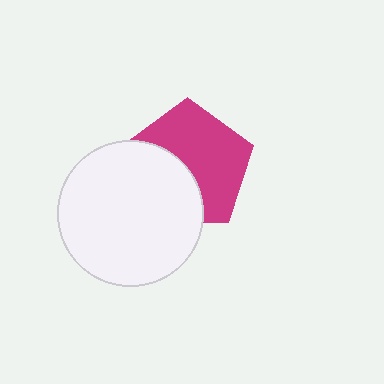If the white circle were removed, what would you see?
You would see the complete magenta pentagon.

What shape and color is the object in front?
The object in front is a white circle.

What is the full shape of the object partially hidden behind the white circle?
The partially hidden object is a magenta pentagon.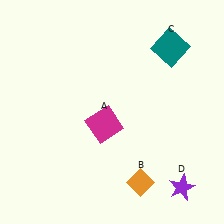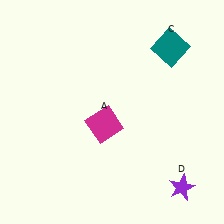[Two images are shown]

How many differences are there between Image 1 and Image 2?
There is 1 difference between the two images.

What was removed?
The orange diamond (B) was removed in Image 2.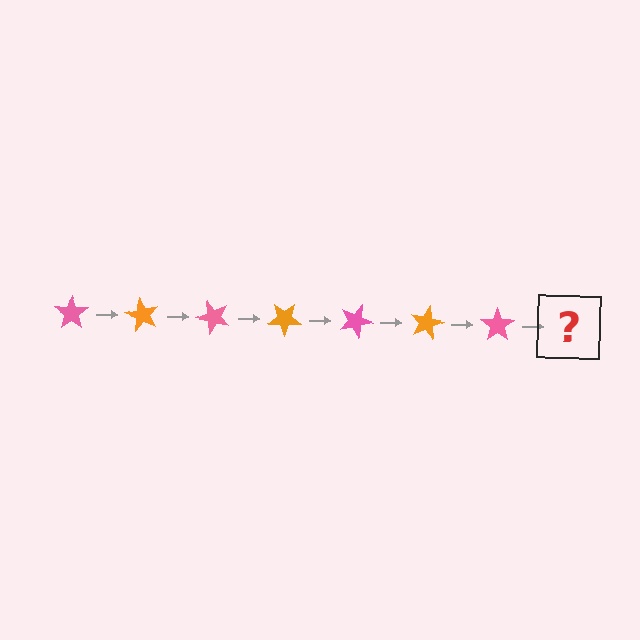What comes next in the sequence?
The next element should be an orange star, rotated 420 degrees from the start.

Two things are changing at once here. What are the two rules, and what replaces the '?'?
The two rules are that it rotates 60 degrees each step and the color cycles through pink and orange. The '?' should be an orange star, rotated 420 degrees from the start.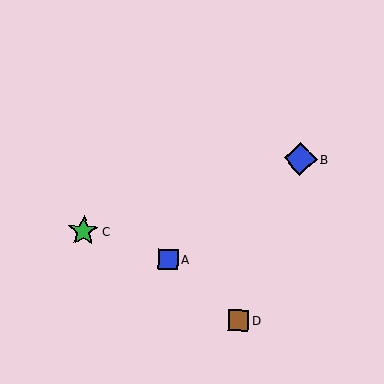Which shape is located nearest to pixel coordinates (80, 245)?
The green star (labeled C) at (83, 231) is nearest to that location.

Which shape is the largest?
The blue diamond (labeled B) is the largest.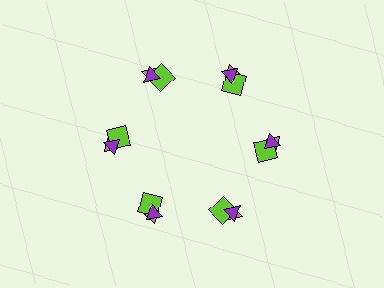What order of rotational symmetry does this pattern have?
This pattern has 6-fold rotational symmetry.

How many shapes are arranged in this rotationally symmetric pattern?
There are 18 shapes, arranged in 6 groups of 3.